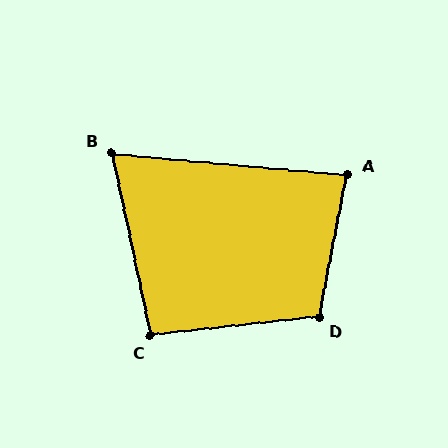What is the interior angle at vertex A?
Approximately 84 degrees (acute).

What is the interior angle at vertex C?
Approximately 96 degrees (obtuse).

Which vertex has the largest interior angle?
D, at approximately 107 degrees.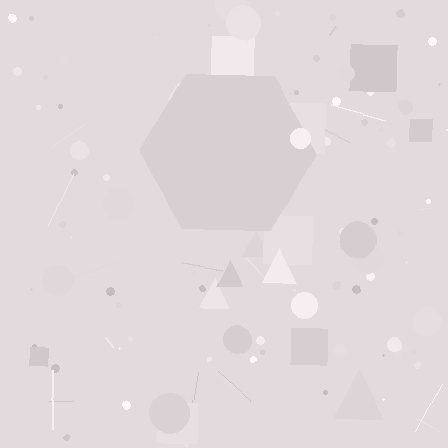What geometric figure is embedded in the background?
A hexagon is embedded in the background.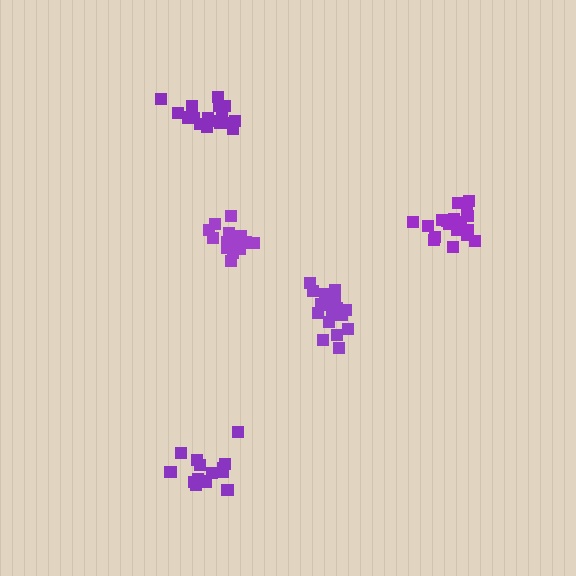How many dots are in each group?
Group 1: 16 dots, Group 2: 17 dots, Group 3: 20 dots, Group 4: 19 dots, Group 5: 15 dots (87 total).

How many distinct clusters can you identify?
There are 5 distinct clusters.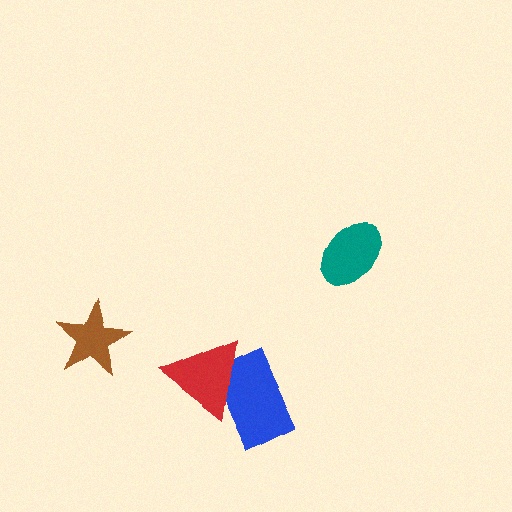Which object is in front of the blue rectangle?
The red triangle is in front of the blue rectangle.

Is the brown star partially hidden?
No, no other shape covers it.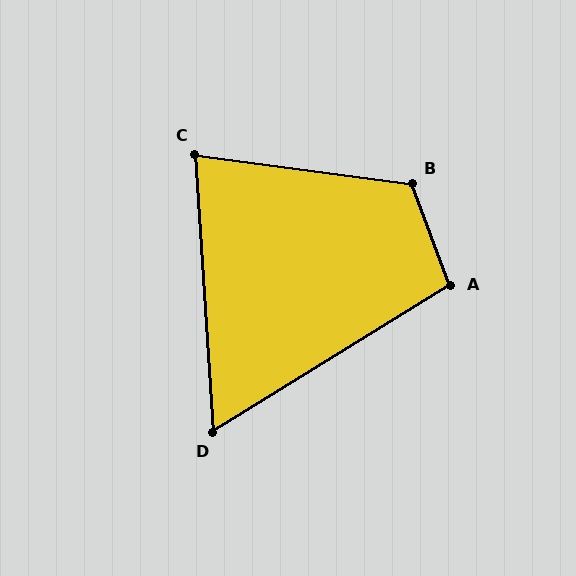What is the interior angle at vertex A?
Approximately 101 degrees (obtuse).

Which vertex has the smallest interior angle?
D, at approximately 62 degrees.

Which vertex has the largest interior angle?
B, at approximately 118 degrees.